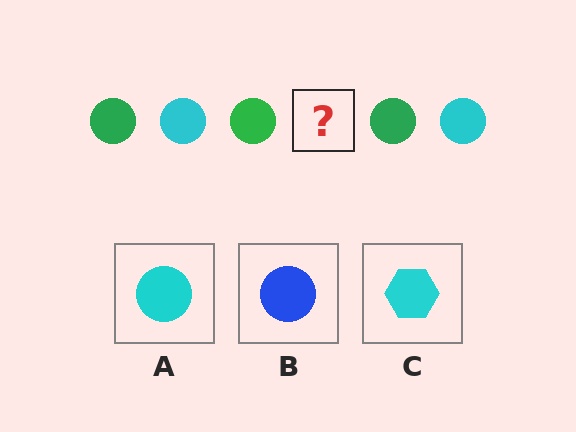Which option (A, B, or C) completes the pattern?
A.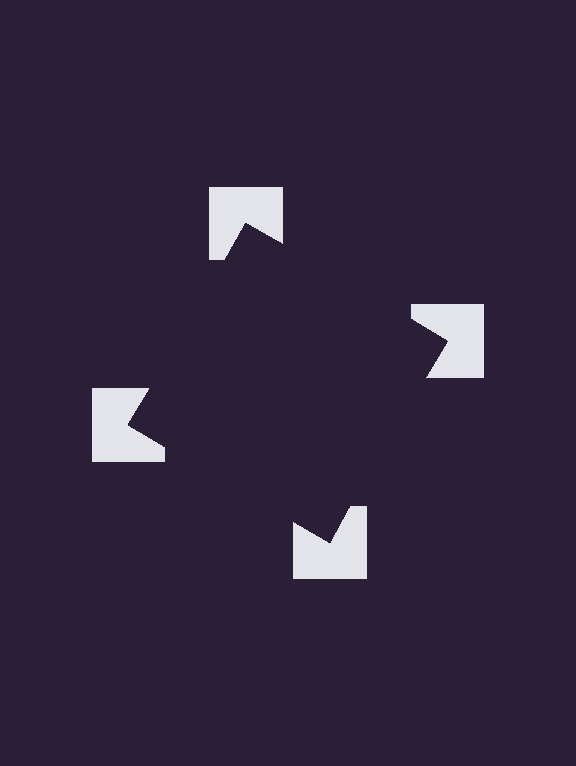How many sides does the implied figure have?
4 sides.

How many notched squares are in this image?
There are 4 — one at each vertex of the illusory square.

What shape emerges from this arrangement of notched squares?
An illusory square — its edges are inferred from the aligned wedge cuts in the notched squares, not physically drawn.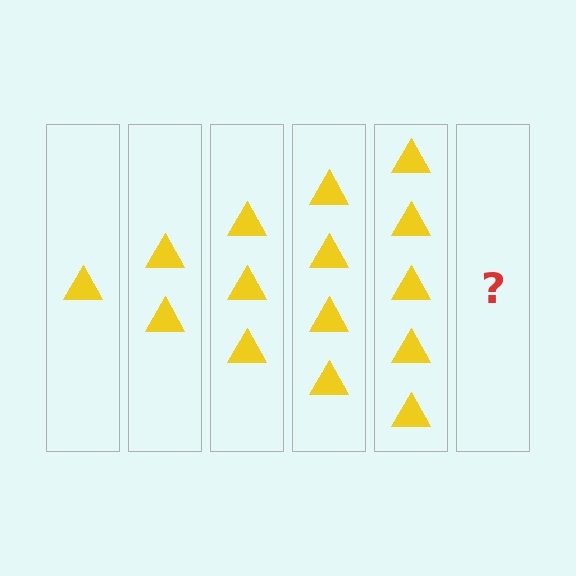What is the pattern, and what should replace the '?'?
The pattern is that each step adds one more triangle. The '?' should be 6 triangles.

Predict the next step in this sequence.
The next step is 6 triangles.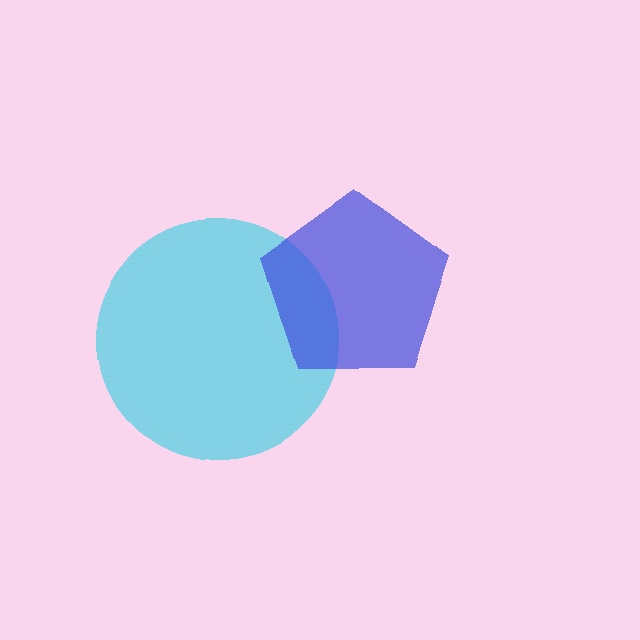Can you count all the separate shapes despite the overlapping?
Yes, there are 2 separate shapes.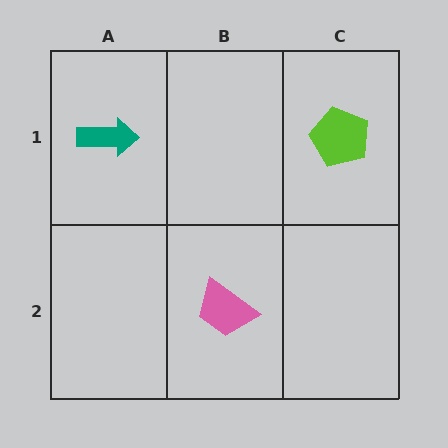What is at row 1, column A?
A teal arrow.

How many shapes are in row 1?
2 shapes.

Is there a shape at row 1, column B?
No, that cell is empty.